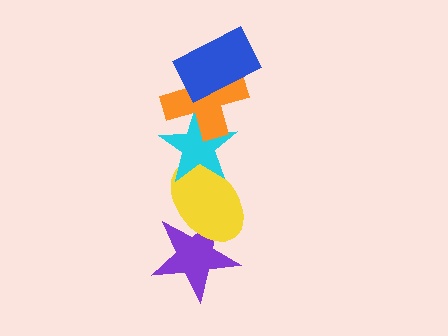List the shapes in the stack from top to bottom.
From top to bottom: the blue rectangle, the orange cross, the cyan star, the yellow ellipse, the purple star.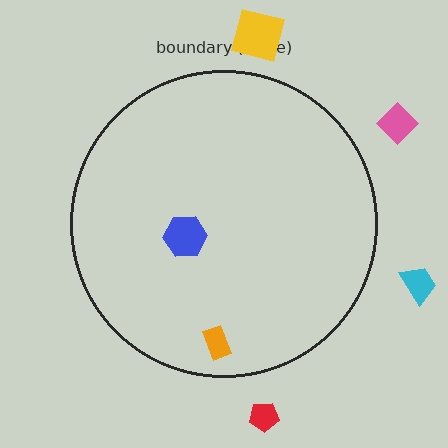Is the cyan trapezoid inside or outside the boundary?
Outside.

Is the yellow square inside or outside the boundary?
Outside.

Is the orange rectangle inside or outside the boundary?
Inside.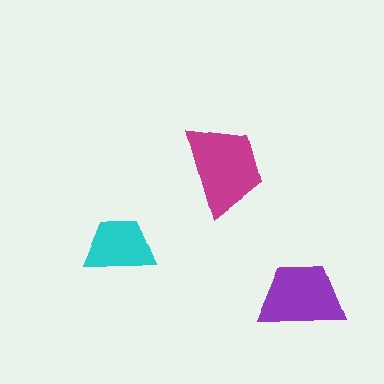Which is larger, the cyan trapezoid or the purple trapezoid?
The purple one.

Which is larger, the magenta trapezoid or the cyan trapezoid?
The magenta one.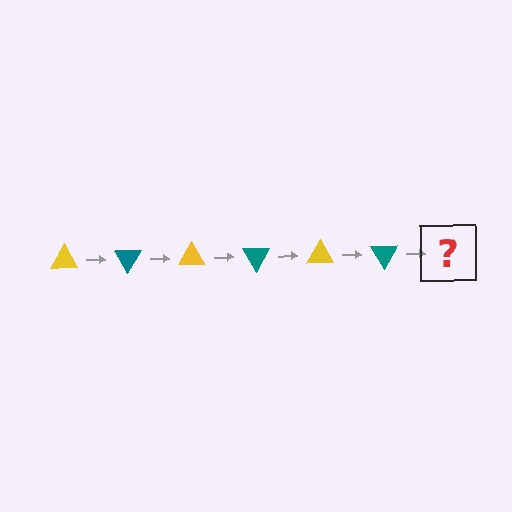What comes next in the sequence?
The next element should be a yellow triangle, rotated 360 degrees from the start.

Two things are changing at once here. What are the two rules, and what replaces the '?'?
The two rules are that it rotates 60 degrees each step and the color cycles through yellow and teal. The '?' should be a yellow triangle, rotated 360 degrees from the start.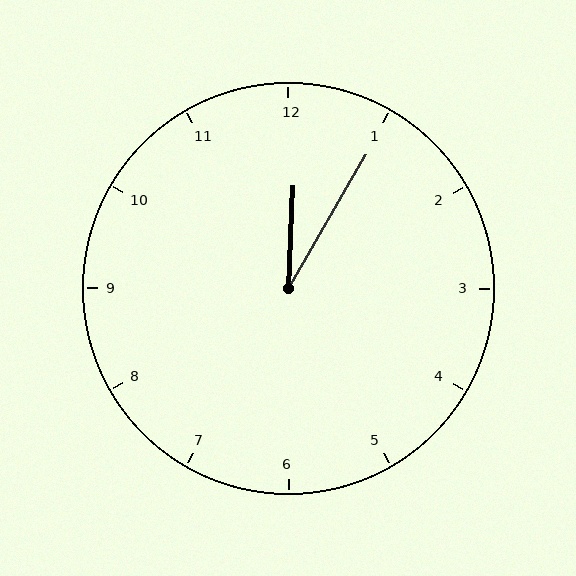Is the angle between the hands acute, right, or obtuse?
It is acute.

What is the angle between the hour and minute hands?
Approximately 28 degrees.